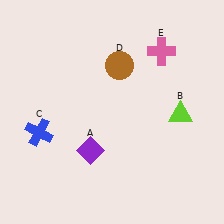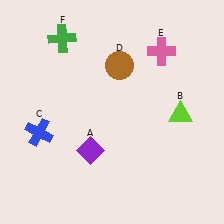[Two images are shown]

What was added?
A green cross (F) was added in Image 2.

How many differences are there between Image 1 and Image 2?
There is 1 difference between the two images.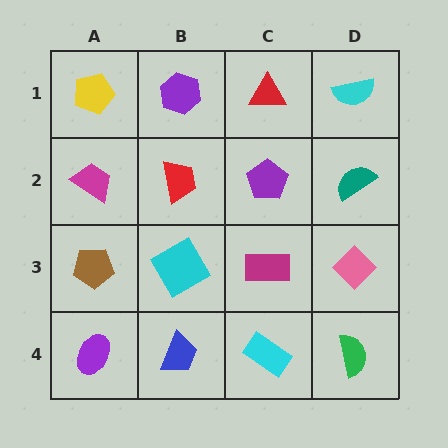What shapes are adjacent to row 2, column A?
A yellow pentagon (row 1, column A), a brown pentagon (row 3, column A), a red trapezoid (row 2, column B).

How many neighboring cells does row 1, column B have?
3.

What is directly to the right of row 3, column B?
A magenta rectangle.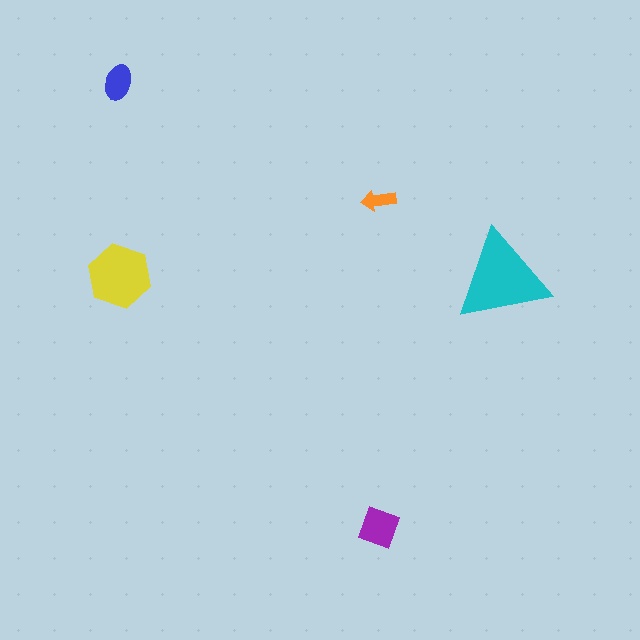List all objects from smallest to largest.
The orange arrow, the blue ellipse, the purple square, the yellow hexagon, the cyan triangle.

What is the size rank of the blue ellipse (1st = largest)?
4th.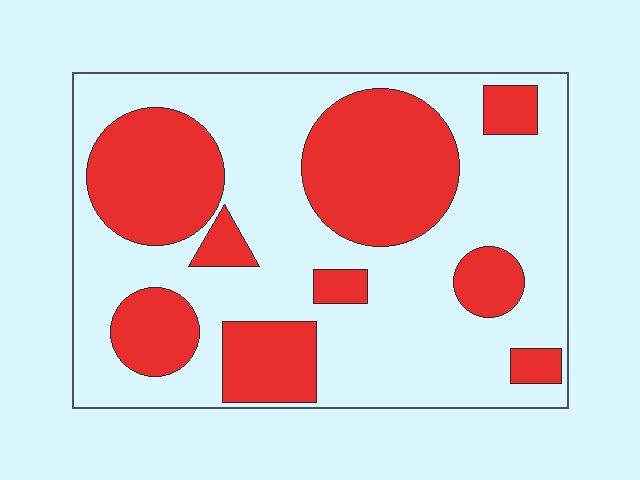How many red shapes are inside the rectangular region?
9.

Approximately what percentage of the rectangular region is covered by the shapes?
Approximately 35%.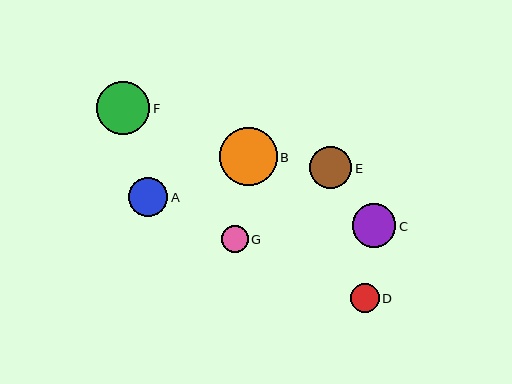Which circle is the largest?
Circle B is the largest with a size of approximately 58 pixels.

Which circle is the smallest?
Circle G is the smallest with a size of approximately 27 pixels.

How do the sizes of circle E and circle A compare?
Circle E and circle A are approximately the same size.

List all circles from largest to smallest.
From largest to smallest: B, F, C, E, A, D, G.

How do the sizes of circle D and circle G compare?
Circle D and circle G are approximately the same size.